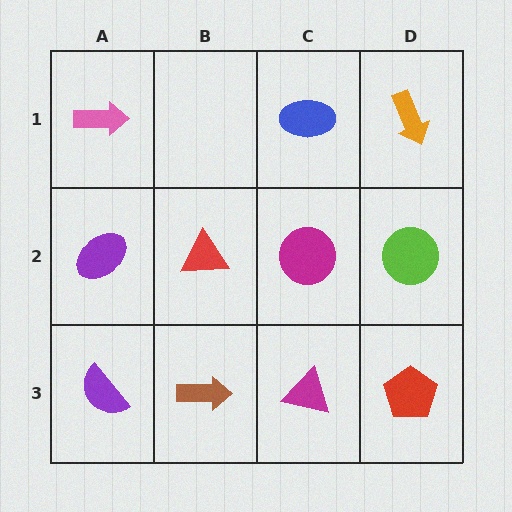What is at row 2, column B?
A red triangle.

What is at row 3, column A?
A purple semicircle.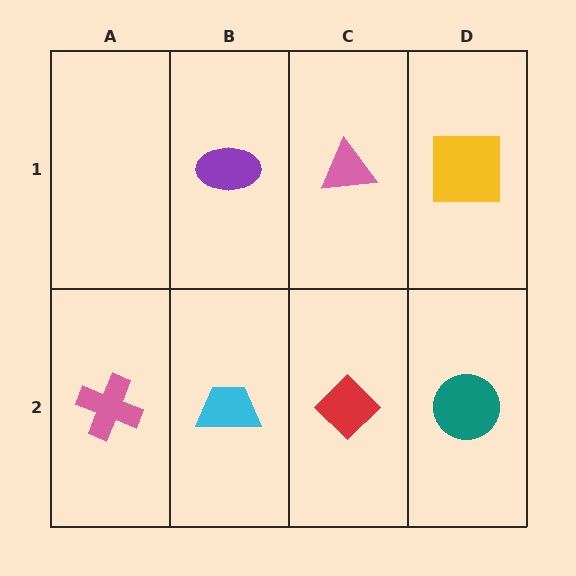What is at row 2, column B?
A cyan trapezoid.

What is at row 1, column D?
A yellow square.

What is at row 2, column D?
A teal circle.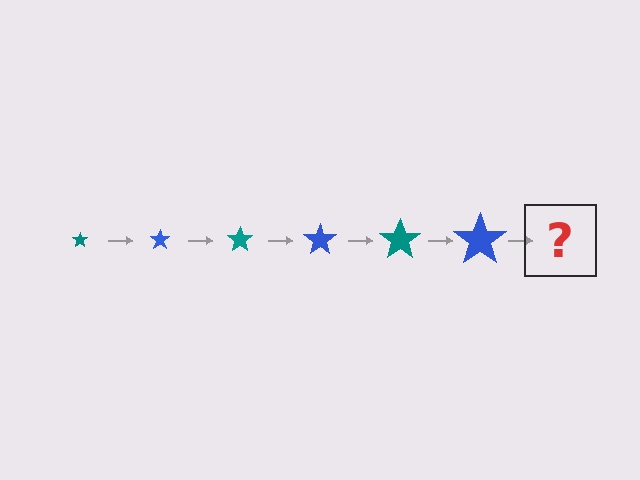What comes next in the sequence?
The next element should be a teal star, larger than the previous one.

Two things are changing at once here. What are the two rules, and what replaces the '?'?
The two rules are that the star grows larger each step and the color cycles through teal and blue. The '?' should be a teal star, larger than the previous one.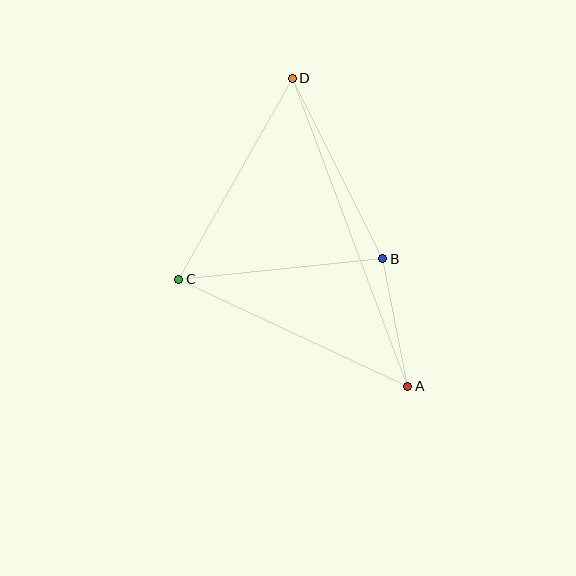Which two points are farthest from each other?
Points A and D are farthest from each other.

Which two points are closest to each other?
Points A and B are closest to each other.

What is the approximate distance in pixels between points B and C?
The distance between B and C is approximately 205 pixels.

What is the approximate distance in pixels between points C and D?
The distance between C and D is approximately 231 pixels.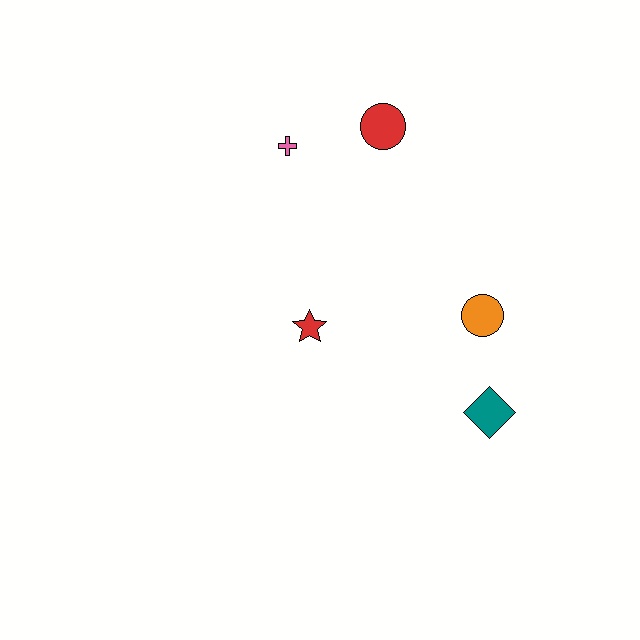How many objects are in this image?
There are 5 objects.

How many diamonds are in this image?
There is 1 diamond.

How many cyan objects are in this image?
There are no cyan objects.